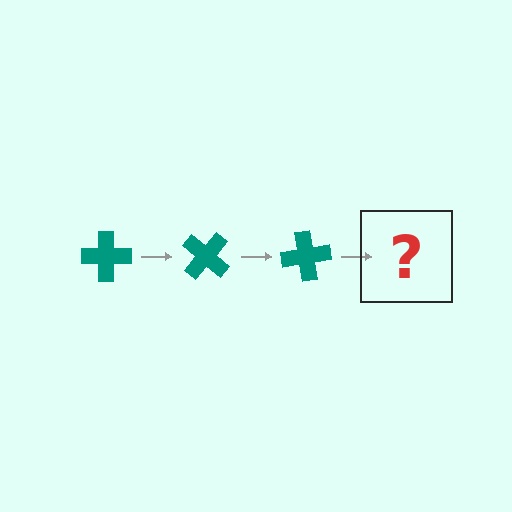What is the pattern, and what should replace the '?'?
The pattern is that the cross rotates 40 degrees each step. The '?' should be a teal cross rotated 120 degrees.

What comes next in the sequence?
The next element should be a teal cross rotated 120 degrees.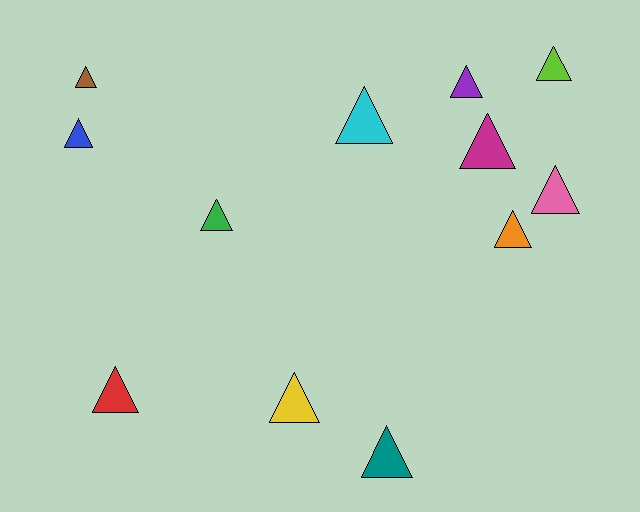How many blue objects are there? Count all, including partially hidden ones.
There is 1 blue object.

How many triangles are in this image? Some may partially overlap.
There are 12 triangles.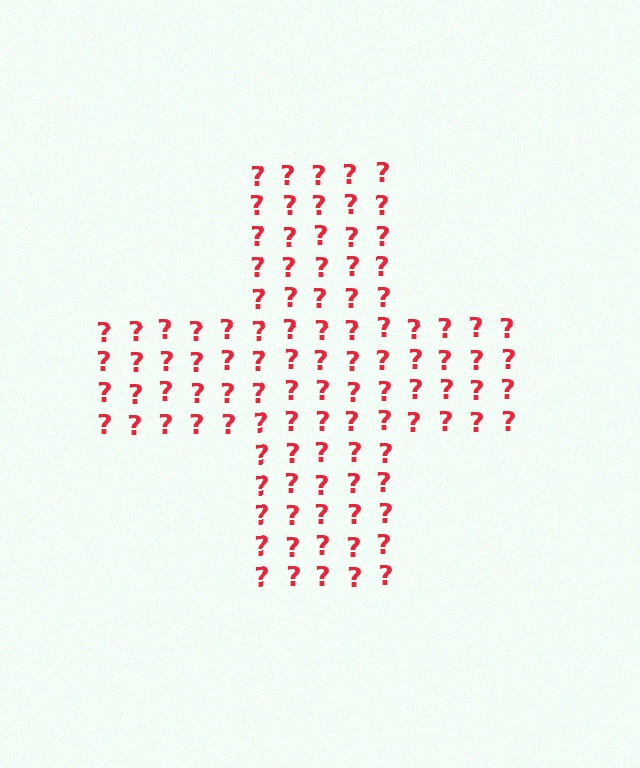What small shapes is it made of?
It is made of small question marks.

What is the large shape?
The large shape is a cross.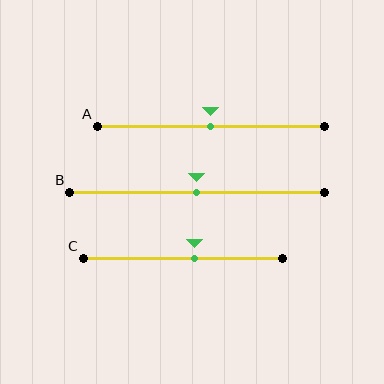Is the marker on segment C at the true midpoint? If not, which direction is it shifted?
No, the marker on segment C is shifted to the right by about 6% of the segment length.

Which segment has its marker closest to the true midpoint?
Segment A has its marker closest to the true midpoint.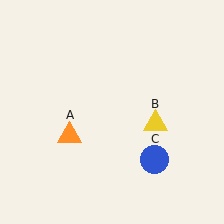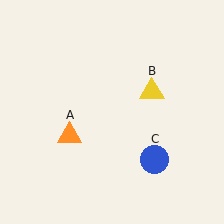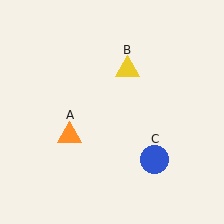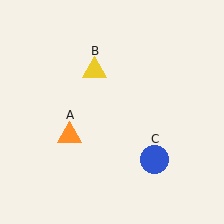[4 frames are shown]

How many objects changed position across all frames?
1 object changed position: yellow triangle (object B).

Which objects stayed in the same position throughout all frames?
Orange triangle (object A) and blue circle (object C) remained stationary.